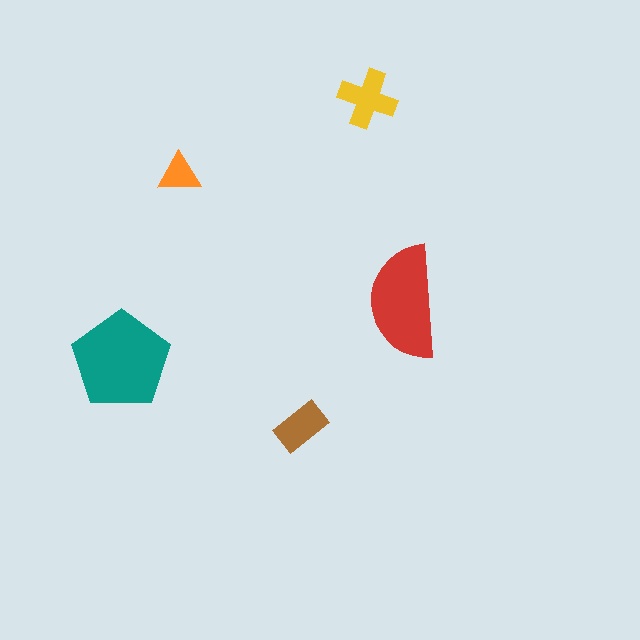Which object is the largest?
The teal pentagon.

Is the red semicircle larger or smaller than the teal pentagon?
Smaller.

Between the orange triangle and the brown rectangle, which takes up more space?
The brown rectangle.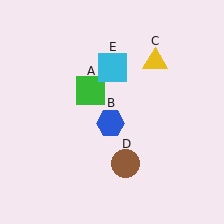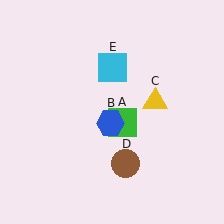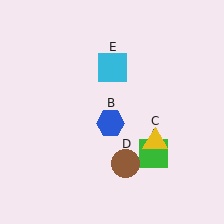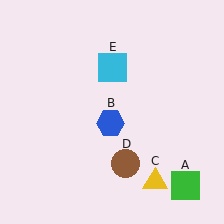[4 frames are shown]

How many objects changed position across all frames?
2 objects changed position: green square (object A), yellow triangle (object C).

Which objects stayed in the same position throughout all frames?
Blue hexagon (object B) and brown circle (object D) and cyan square (object E) remained stationary.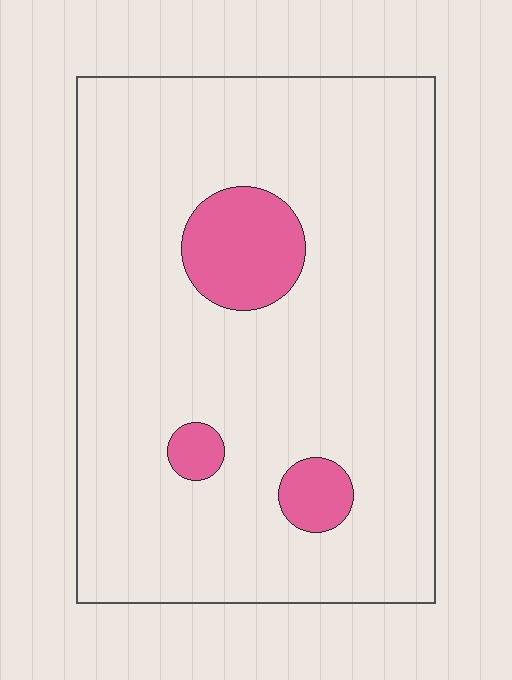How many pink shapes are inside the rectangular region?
3.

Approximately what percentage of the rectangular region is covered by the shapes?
Approximately 10%.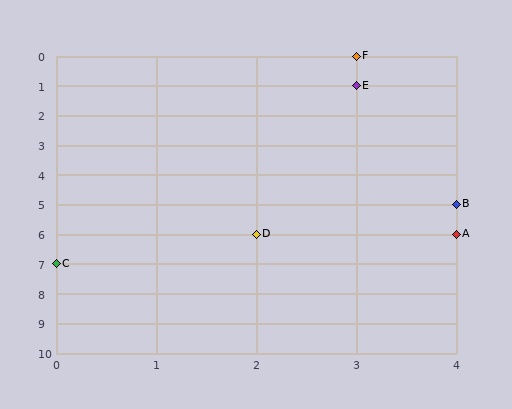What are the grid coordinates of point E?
Point E is at grid coordinates (3, 1).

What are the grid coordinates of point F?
Point F is at grid coordinates (3, 0).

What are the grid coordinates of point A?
Point A is at grid coordinates (4, 6).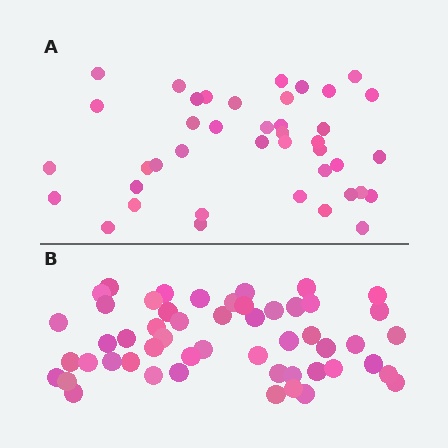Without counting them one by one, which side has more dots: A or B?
Region B (the bottom region) has more dots.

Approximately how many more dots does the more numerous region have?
Region B has roughly 12 or so more dots than region A.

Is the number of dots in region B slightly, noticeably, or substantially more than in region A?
Region B has noticeably more, but not dramatically so. The ratio is roughly 1.3 to 1.